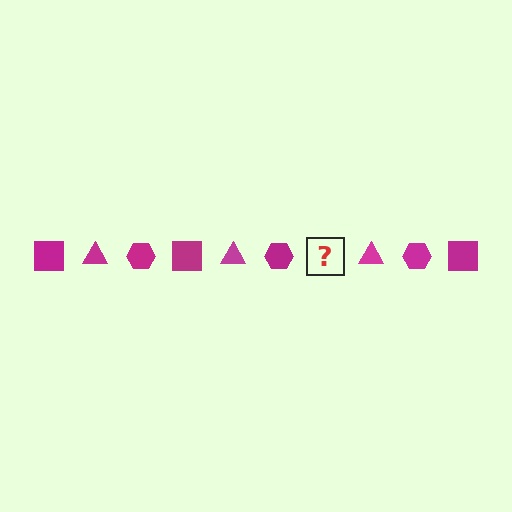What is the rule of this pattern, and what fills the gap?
The rule is that the pattern cycles through square, triangle, hexagon shapes in magenta. The gap should be filled with a magenta square.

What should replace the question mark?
The question mark should be replaced with a magenta square.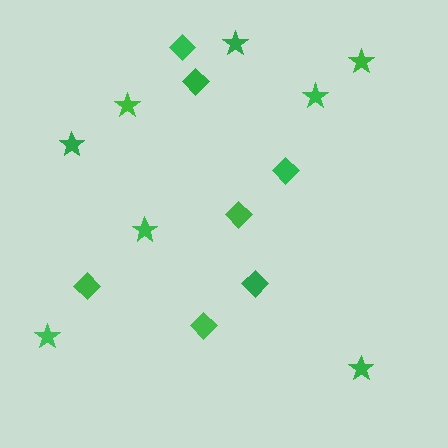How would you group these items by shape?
There are 2 groups: one group of stars (8) and one group of diamonds (7).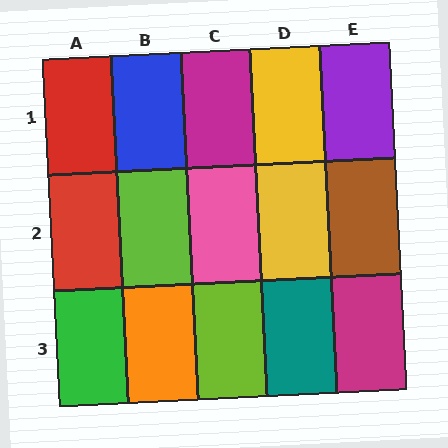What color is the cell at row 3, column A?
Green.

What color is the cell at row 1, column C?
Magenta.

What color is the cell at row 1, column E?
Purple.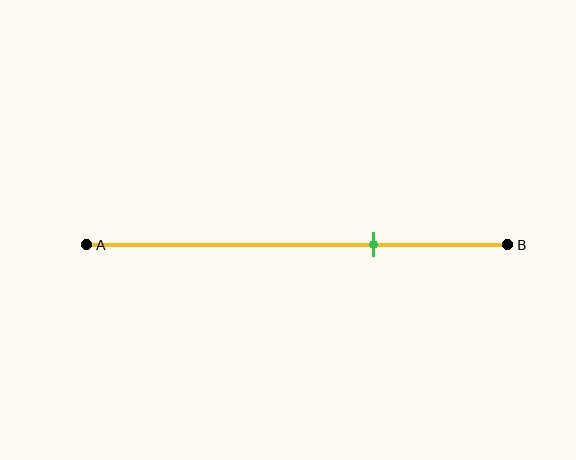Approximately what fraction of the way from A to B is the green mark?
The green mark is approximately 70% of the way from A to B.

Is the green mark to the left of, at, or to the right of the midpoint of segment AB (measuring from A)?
The green mark is to the right of the midpoint of segment AB.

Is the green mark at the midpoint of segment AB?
No, the mark is at about 70% from A, not at the 50% midpoint.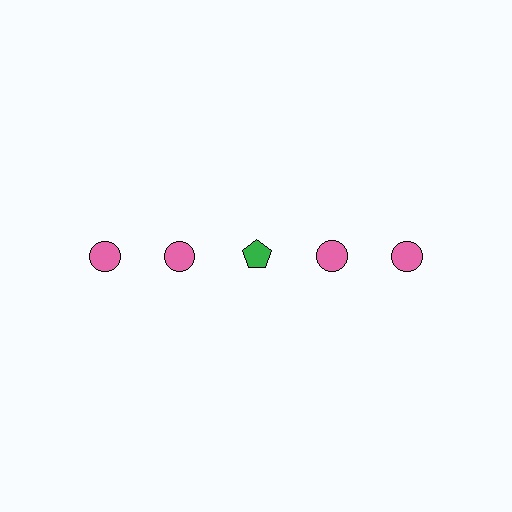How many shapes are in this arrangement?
There are 5 shapes arranged in a grid pattern.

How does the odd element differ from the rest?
It differs in both color (green instead of pink) and shape (pentagon instead of circle).